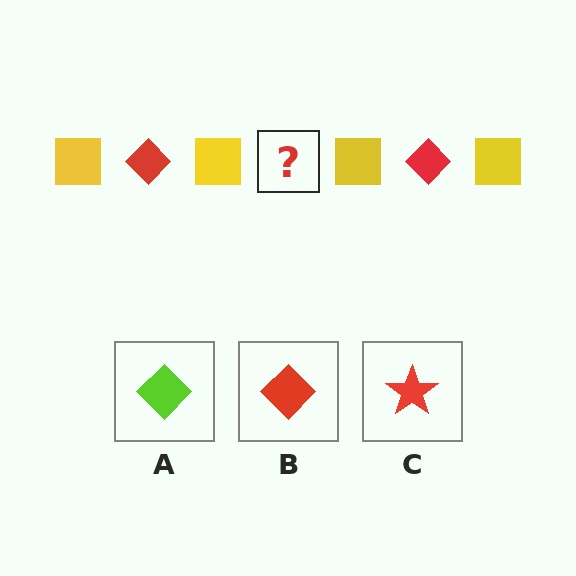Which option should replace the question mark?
Option B.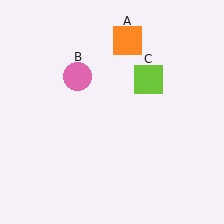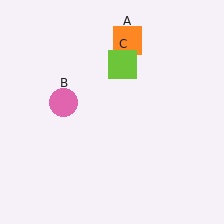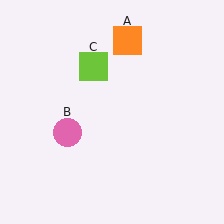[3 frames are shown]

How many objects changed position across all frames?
2 objects changed position: pink circle (object B), lime square (object C).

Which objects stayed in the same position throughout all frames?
Orange square (object A) remained stationary.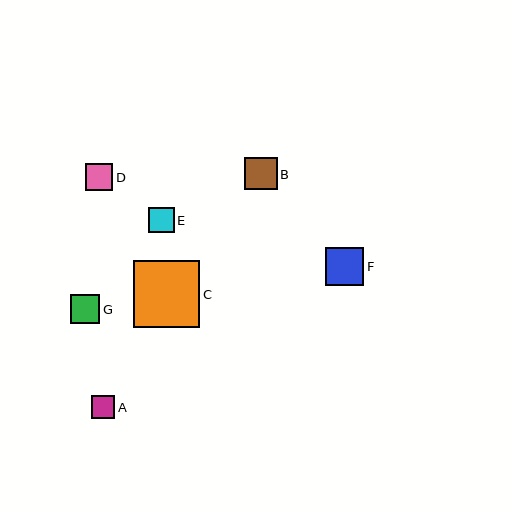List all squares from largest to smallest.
From largest to smallest: C, F, B, G, D, E, A.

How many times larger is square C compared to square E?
Square C is approximately 2.6 times the size of square E.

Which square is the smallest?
Square A is the smallest with a size of approximately 23 pixels.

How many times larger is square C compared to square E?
Square C is approximately 2.6 times the size of square E.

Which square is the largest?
Square C is the largest with a size of approximately 66 pixels.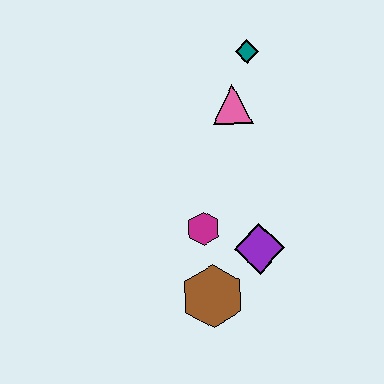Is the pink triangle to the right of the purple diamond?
No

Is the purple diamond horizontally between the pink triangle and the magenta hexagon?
No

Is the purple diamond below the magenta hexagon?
Yes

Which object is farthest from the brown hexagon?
The teal diamond is farthest from the brown hexagon.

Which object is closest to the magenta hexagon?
The purple diamond is closest to the magenta hexagon.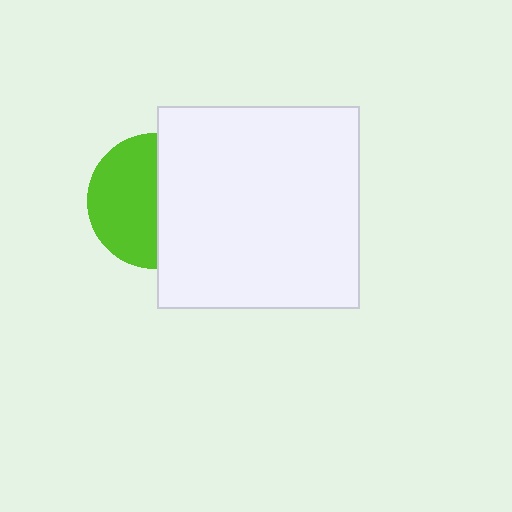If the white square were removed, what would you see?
You would see the complete lime circle.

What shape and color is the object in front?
The object in front is a white square.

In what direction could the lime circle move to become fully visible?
The lime circle could move left. That would shift it out from behind the white square entirely.